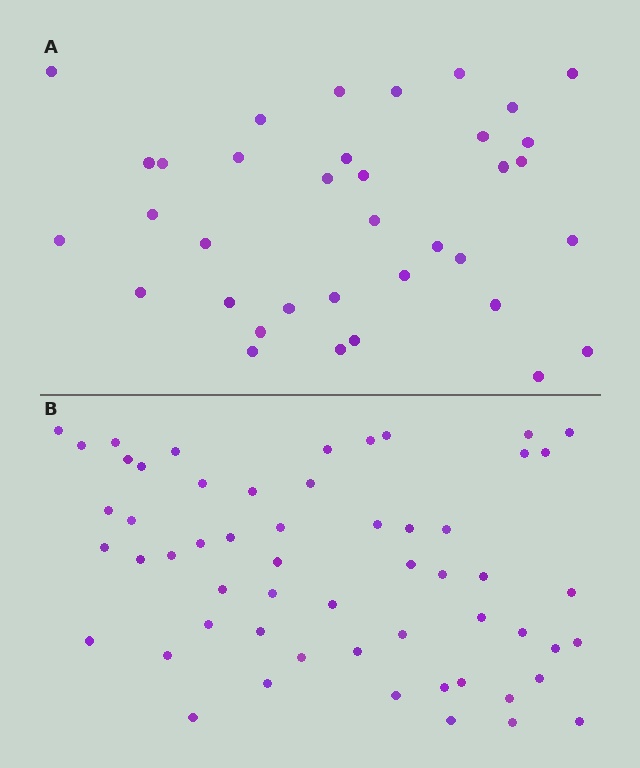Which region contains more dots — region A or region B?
Region B (the bottom region) has more dots.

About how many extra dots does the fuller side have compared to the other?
Region B has approximately 20 more dots than region A.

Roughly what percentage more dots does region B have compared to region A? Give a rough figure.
About 55% more.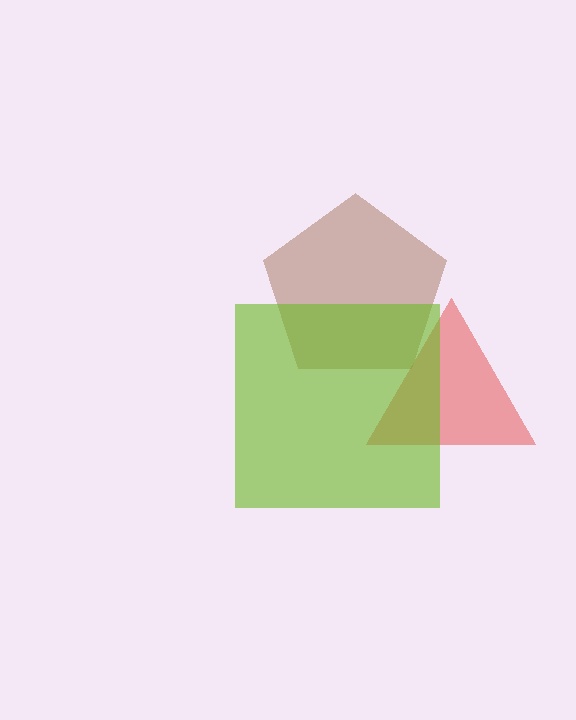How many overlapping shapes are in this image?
There are 3 overlapping shapes in the image.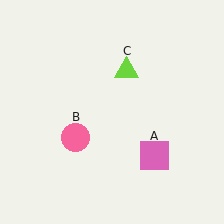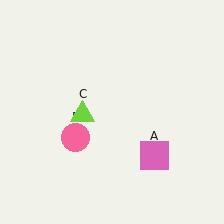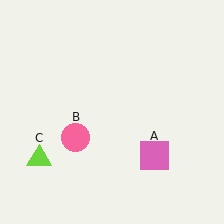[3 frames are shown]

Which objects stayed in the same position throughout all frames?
Pink square (object A) and pink circle (object B) remained stationary.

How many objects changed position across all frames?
1 object changed position: lime triangle (object C).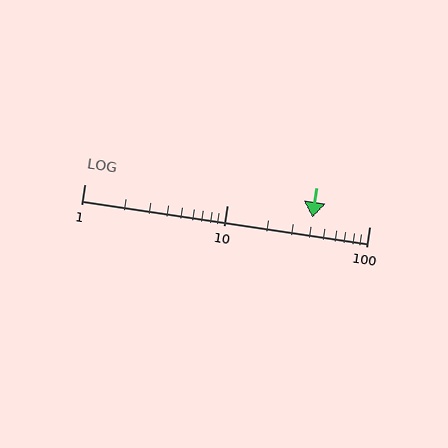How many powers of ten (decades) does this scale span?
The scale spans 2 decades, from 1 to 100.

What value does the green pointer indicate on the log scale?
The pointer indicates approximately 40.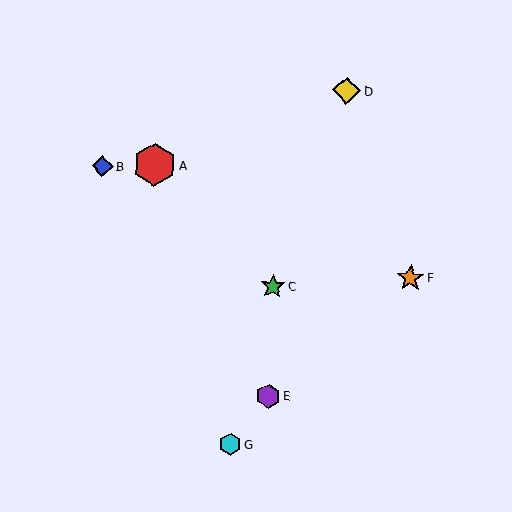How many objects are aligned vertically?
2 objects (C, E) are aligned vertically.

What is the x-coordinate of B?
Object B is at x≈102.